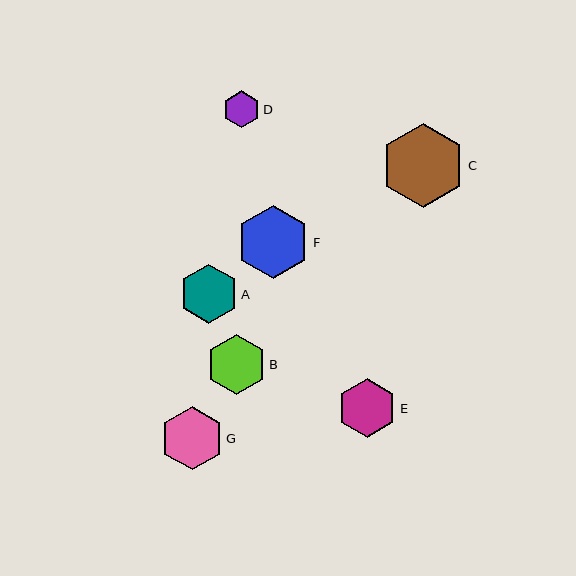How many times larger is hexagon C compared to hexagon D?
Hexagon C is approximately 2.3 times the size of hexagon D.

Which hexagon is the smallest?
Hexagon D is the smallest with a size of approximately 37 pixels.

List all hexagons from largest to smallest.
From largest to smallest: C, F, G, B, A, E, D.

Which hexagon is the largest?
Hexagon C is the largest with a size of approximately 84 pixels.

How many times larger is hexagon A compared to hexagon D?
Hexagon A is approximately 1.6 times the size of hexagon D.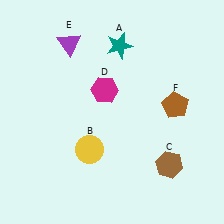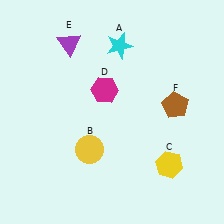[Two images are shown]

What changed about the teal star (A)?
In Image 1, A is teal. In Image 2, it changed to cyan.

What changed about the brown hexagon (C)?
In Image 1, C is brown. In Image 2, it changed to yellow.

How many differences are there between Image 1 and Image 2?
There are 2 differences between the two images.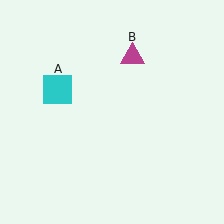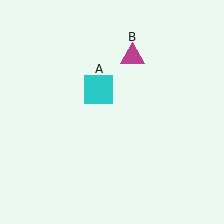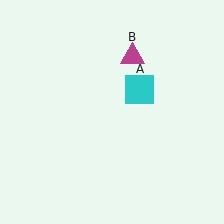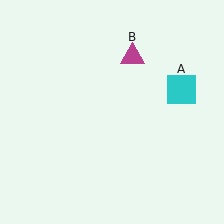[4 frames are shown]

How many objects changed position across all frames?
1 object changed position: cyan square (object A).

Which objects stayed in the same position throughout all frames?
Magenta triangle (object B) remained stationary.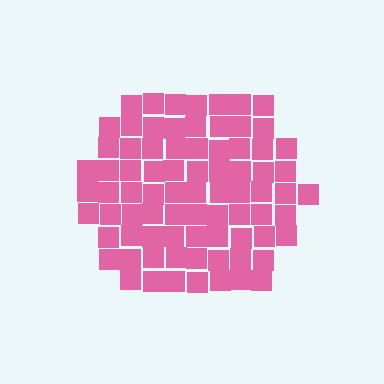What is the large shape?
The large shape is a hexagon.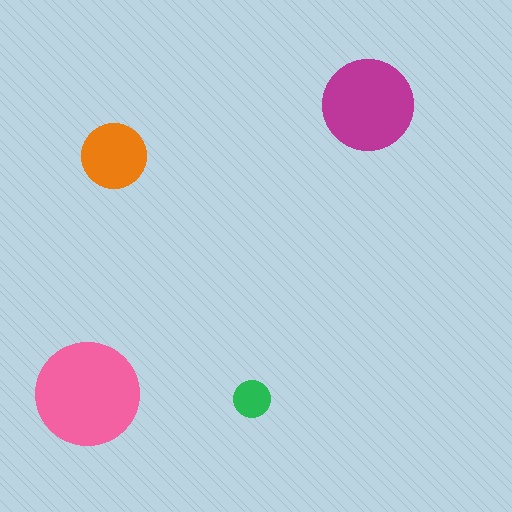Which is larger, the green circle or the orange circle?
The orange one.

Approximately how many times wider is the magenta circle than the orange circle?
About 1.5 times wider.